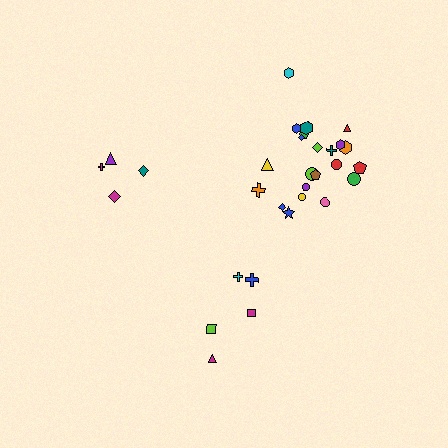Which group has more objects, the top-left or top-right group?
The top-right group.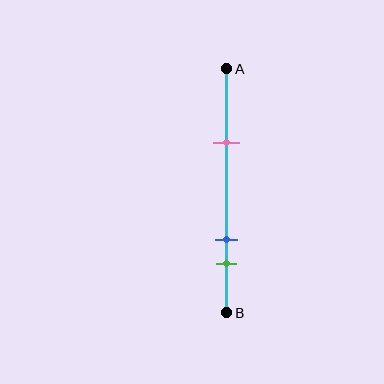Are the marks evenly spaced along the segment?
No, the marks are not evenly spaced.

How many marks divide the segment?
There are 3 marks dividing the segment.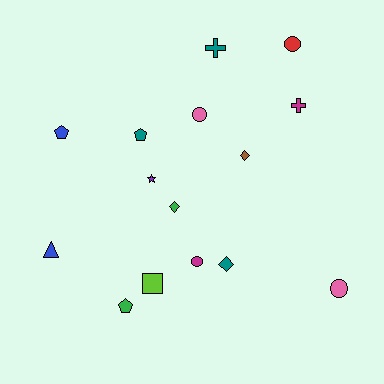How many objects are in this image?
There are 15 objects.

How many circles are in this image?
There are 4 circles.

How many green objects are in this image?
There are 2 green objects.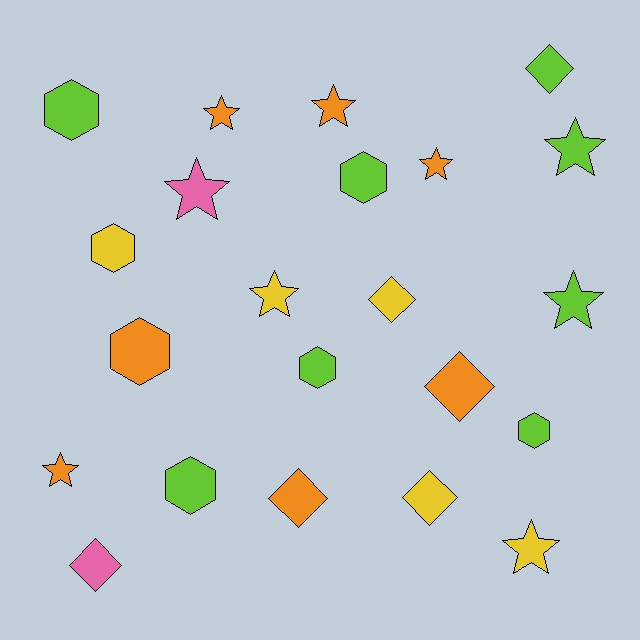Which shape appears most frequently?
Star, with 9 objects.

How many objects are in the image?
There are 22 objects.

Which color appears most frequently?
Lime, with 8 objects.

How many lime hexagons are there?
There are 5 lime hexagons.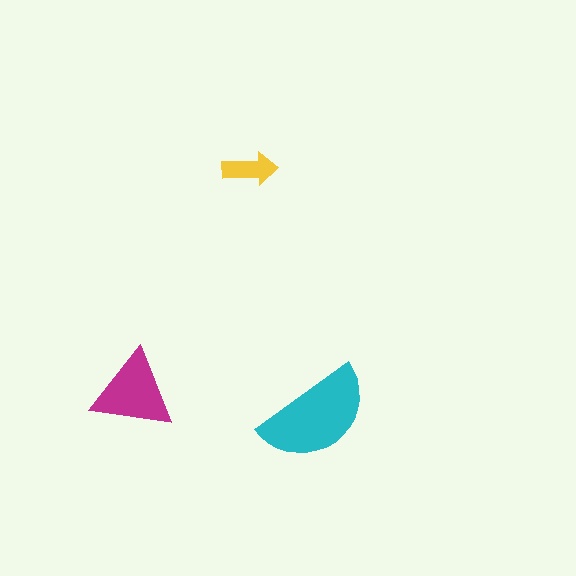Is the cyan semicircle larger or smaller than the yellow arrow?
Larger.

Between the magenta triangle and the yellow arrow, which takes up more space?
The magenta triangle.